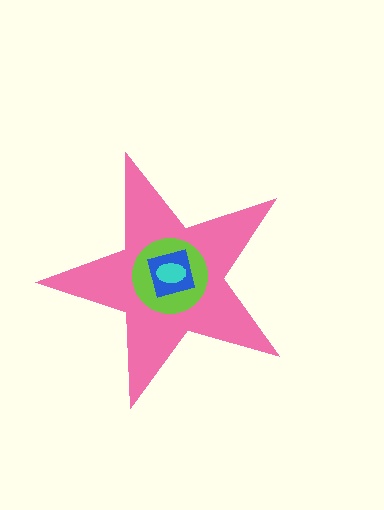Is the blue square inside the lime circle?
Yes.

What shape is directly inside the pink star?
The lime circle.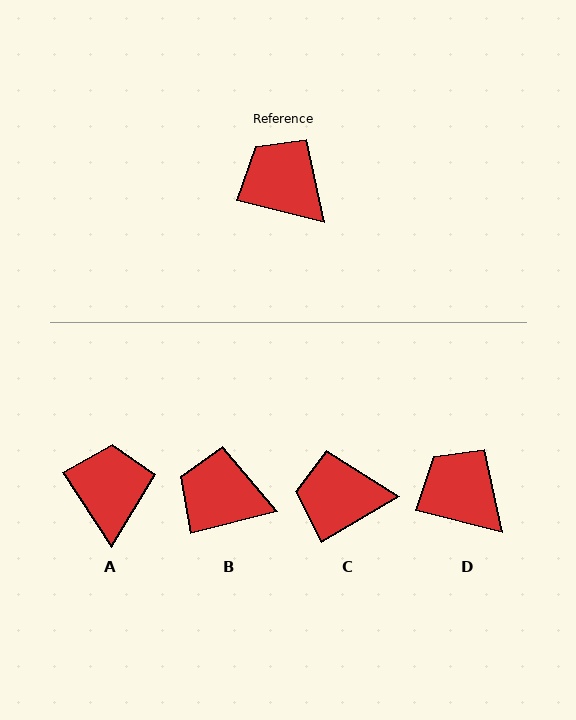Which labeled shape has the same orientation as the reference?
D.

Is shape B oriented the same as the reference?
No, it is off by about 28 degrees.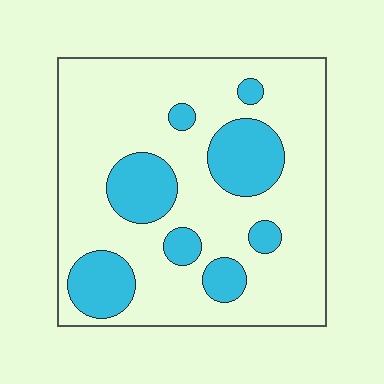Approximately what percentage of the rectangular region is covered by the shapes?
Approximately 25%.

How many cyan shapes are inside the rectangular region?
8.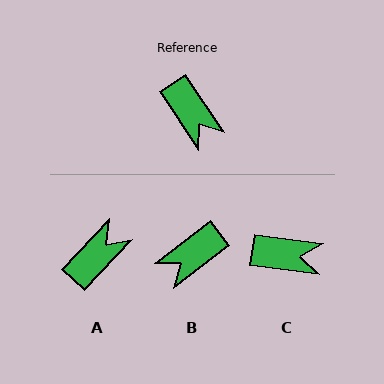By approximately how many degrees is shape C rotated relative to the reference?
Approximately 49 degrees counter-clockwise.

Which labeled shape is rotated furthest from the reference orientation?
A, about 103 degrees away.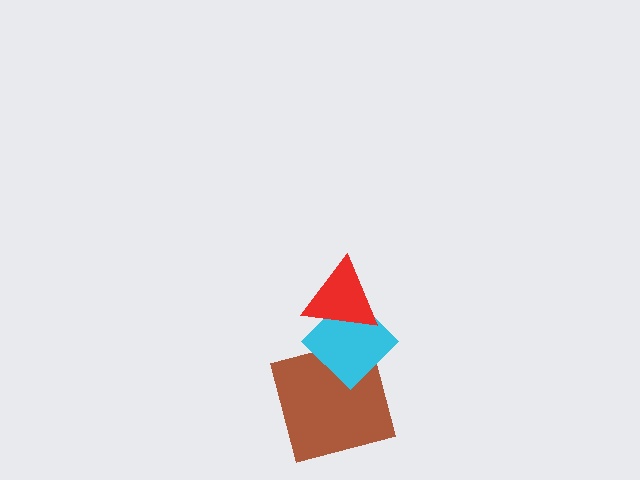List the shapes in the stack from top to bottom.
From top to bottom: the red triangle, the cyan diamond, the brown square.